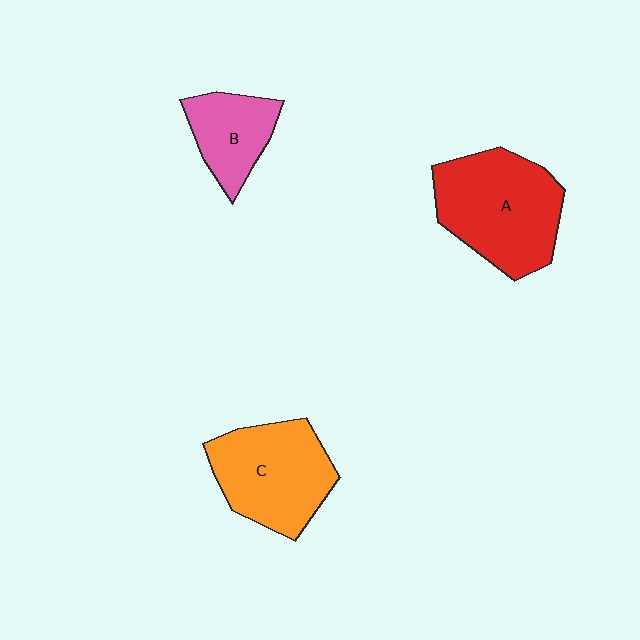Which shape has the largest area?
Shape A (red).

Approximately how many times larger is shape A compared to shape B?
Approximately 1.9 times.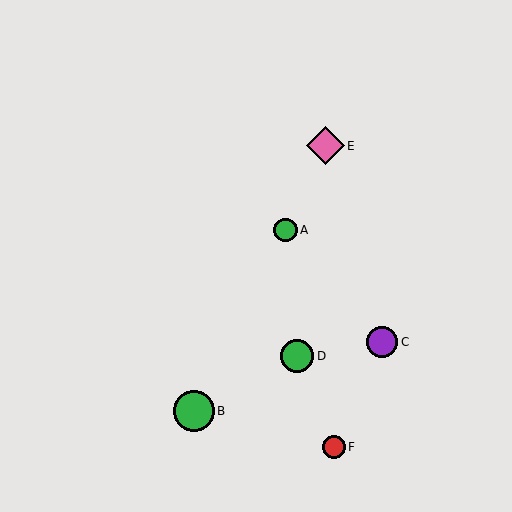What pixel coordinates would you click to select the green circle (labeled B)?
Click at (194, 411) to select the green circle B.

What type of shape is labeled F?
Shape F is a red circle.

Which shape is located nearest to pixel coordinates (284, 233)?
The green circle (labeled A) at (286, 230) is nearest to that location.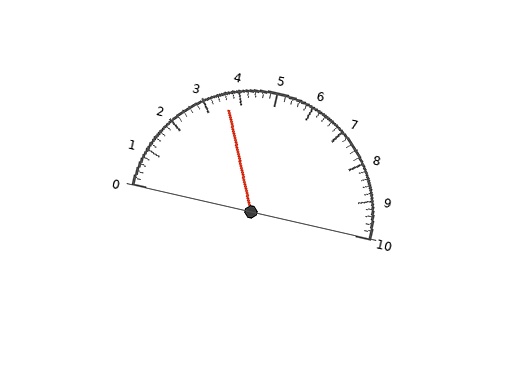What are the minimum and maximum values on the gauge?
The gauge ranges from 0 to 10.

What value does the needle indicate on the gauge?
The needle indicates approximately 3.6.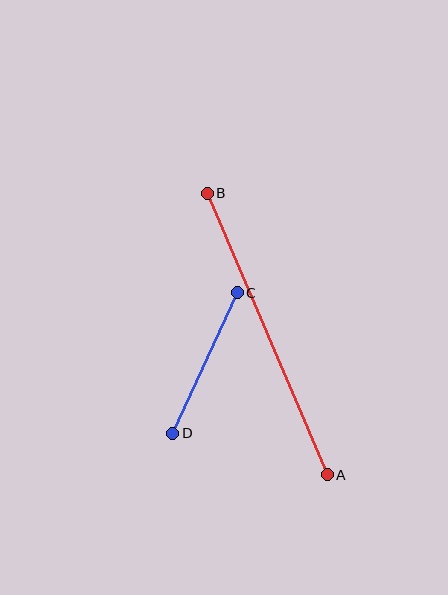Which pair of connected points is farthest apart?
Points A and B are farthest apart.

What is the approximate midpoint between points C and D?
The midpoint is at approximately (205, 363) pixels.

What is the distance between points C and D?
The distance is approximately 154 pixels.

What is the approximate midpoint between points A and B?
The midpoint is at approximately (267, 334) pixels.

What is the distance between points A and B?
The distance is approximately 306 pixels.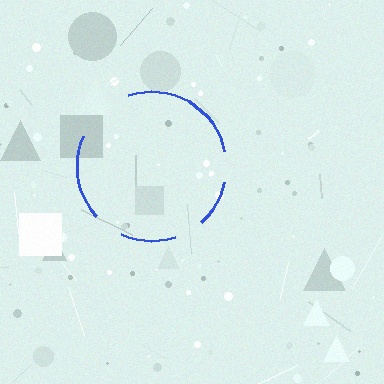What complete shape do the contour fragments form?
The contour fragments form a circle.